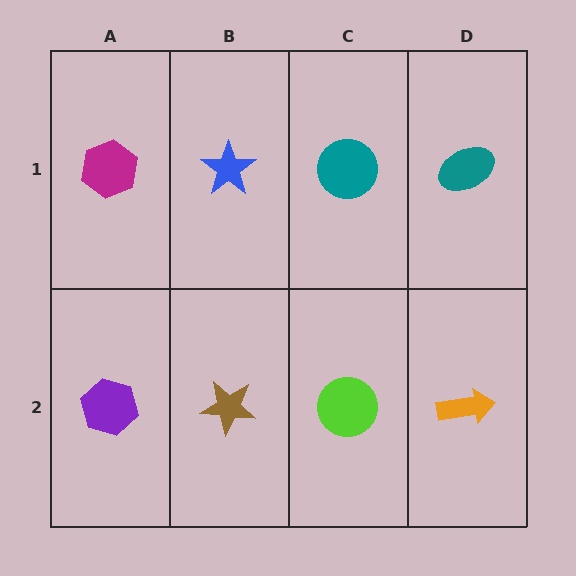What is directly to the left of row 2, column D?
A lime circle.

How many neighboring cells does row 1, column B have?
3.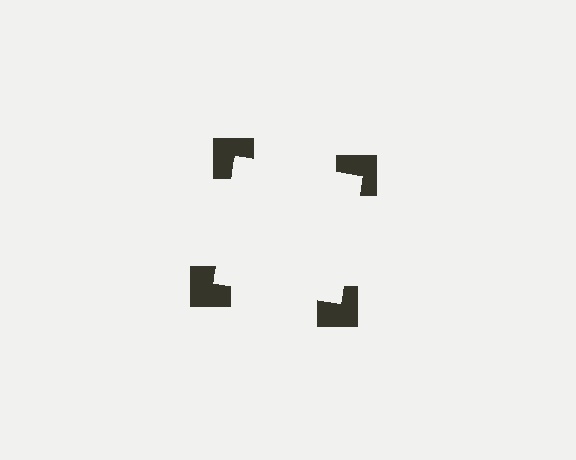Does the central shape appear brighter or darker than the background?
It typically appears slightly brighter than the background, even though no actual brightness change is drawn.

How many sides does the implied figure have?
4 sides.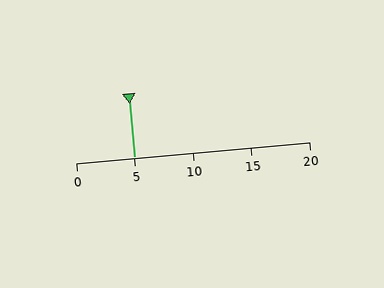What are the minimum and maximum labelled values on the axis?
The axis runs from 0 to 20.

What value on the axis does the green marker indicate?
The marker indicates approximately 5.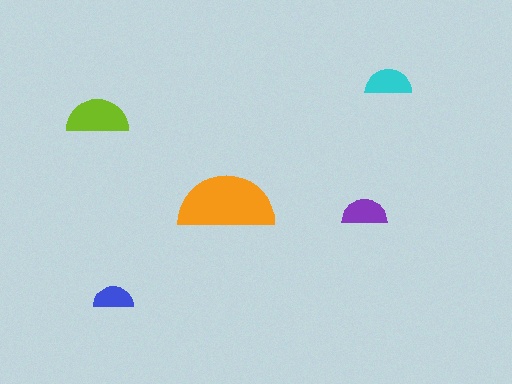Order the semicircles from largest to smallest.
the orange one, the lime one, the cyan one, the purple one, the blue one.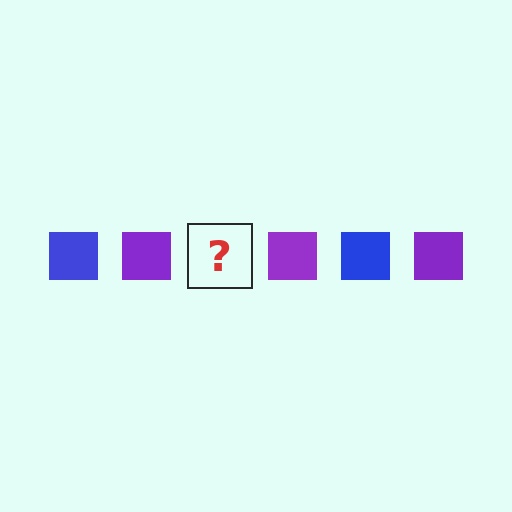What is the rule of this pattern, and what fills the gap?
The rule is that the pattern cycles through blue, purple squares. The gap should be filled with a blue square.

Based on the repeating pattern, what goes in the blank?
The blank should be a blue square.